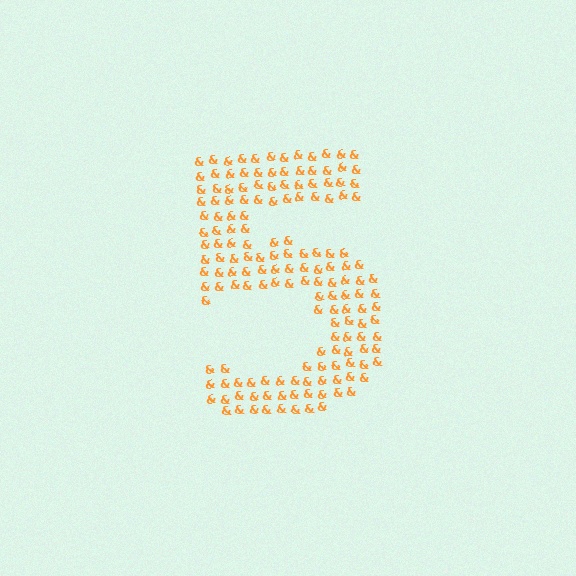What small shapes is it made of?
It is made of small ampersands.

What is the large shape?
The large shape is the digit 5.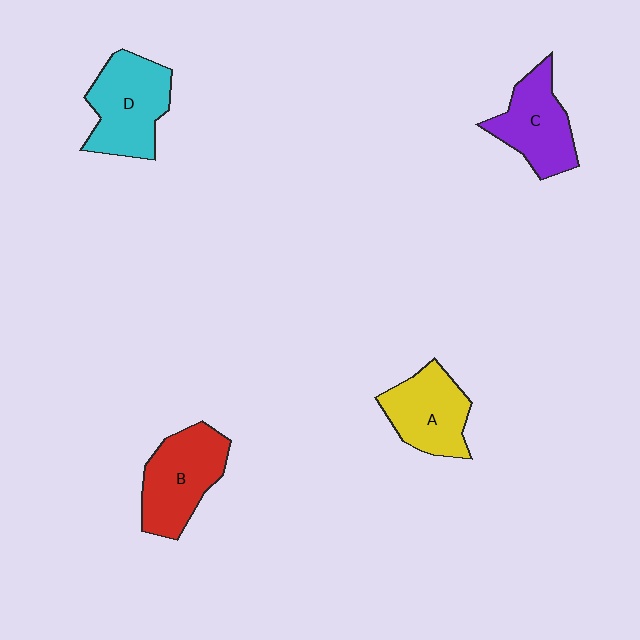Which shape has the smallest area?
Shape A (yellow).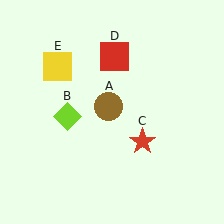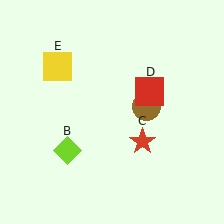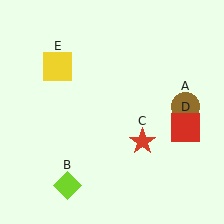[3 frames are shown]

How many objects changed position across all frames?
3 objects changed position: brown circle (object A), lime diamond (object B), red square (object D).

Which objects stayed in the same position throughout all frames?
Red star (object C) and yellow square (object E) remained stationary.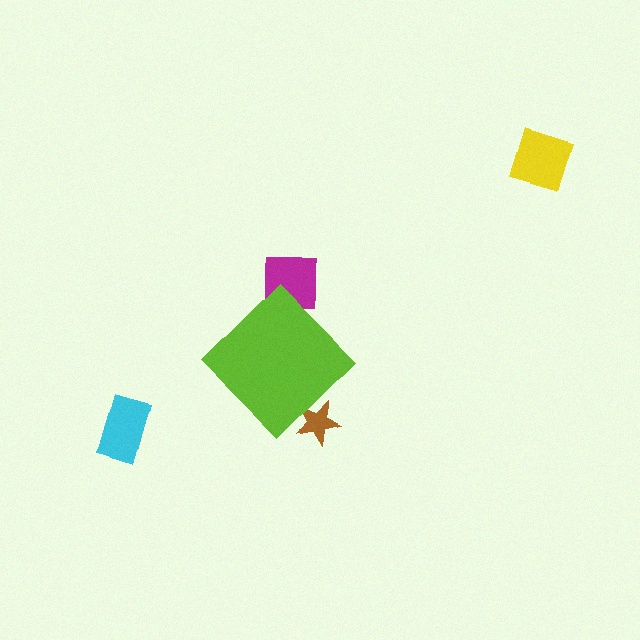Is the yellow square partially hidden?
No, the yellow square is fully visible.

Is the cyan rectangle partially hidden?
No, the cyan rectangle is fully visible.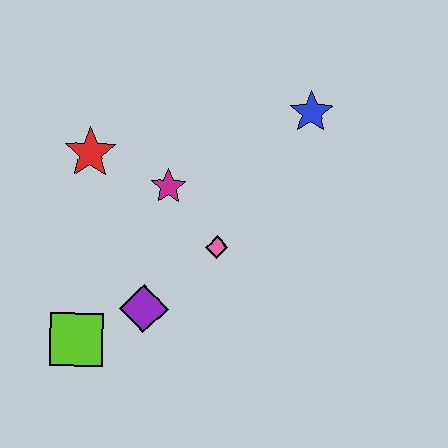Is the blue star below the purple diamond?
No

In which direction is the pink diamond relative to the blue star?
The pink diamond is below the blue star.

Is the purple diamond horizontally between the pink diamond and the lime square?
Yes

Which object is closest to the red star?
The magenta star is closest to the red star.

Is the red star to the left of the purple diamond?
Yes